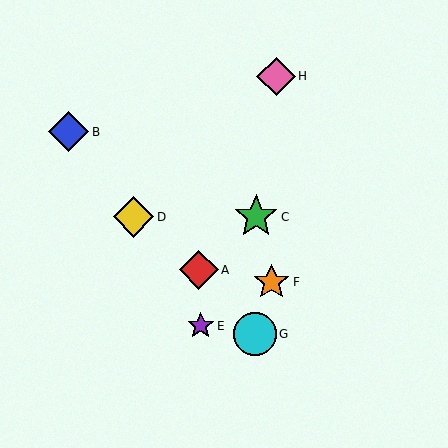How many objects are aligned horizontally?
2 objects (C, D) are aligned horizontally.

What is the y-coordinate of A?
Object A is at y≈270.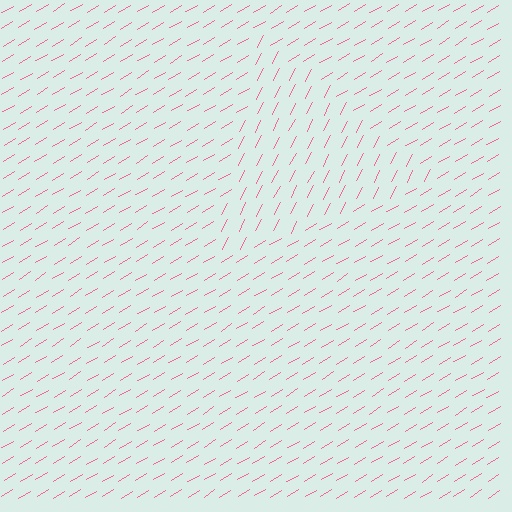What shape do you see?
I see a triangle.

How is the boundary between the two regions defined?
The boundary is defined purely by a change in line orientation (approximately 32 degrees difference). All lines are the same color and thickness.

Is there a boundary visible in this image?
Yes, there is a texture boundary formed by a change in line orientation.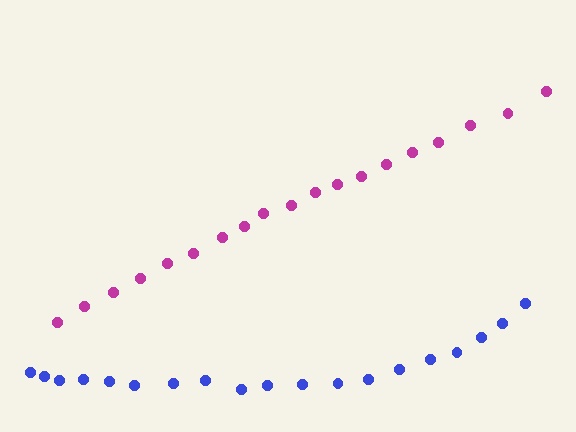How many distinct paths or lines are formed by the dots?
There are 2 distinct paths.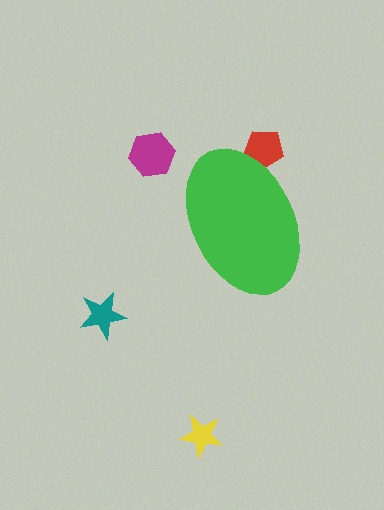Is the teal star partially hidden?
No, the teal star is fully visible.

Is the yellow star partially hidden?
No, the yellow star is fully visible.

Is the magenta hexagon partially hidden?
No, the magenta hexagon is fully visible.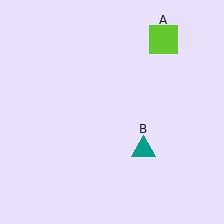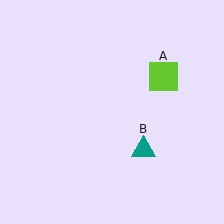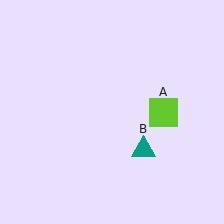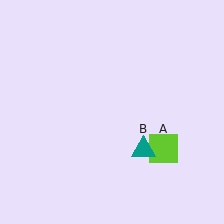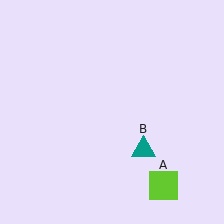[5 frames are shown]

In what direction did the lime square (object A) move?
The lime square (object A) moved down.